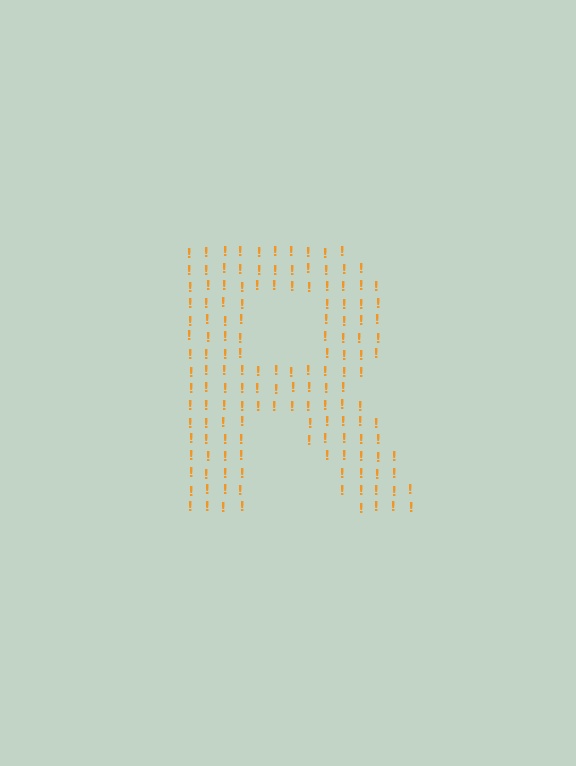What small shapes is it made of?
It is made of small exclamation marks.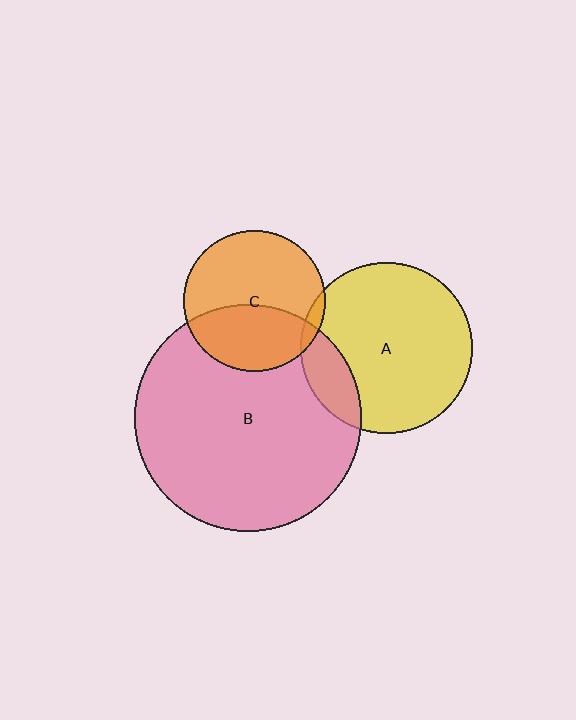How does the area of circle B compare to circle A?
Approximately 1.7 times.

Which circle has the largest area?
Circle B (pink).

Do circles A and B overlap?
Yes.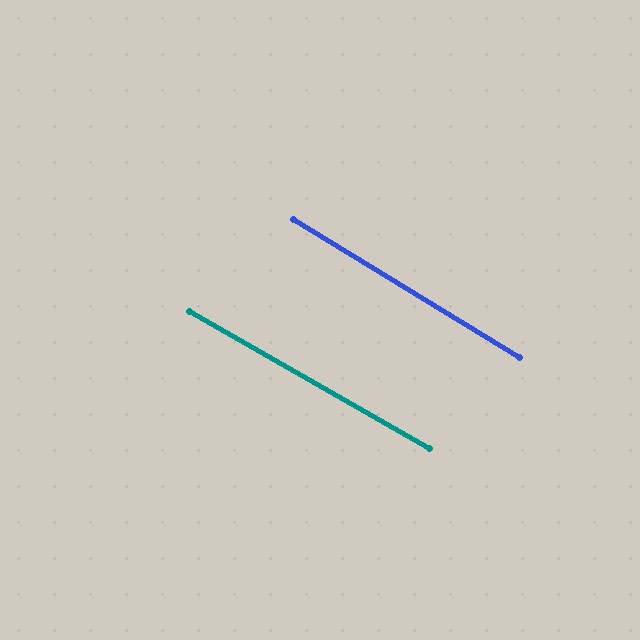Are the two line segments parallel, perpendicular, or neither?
Parallel — their directions differ by only 1.6°.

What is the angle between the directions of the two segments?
Approximately 2 degrees.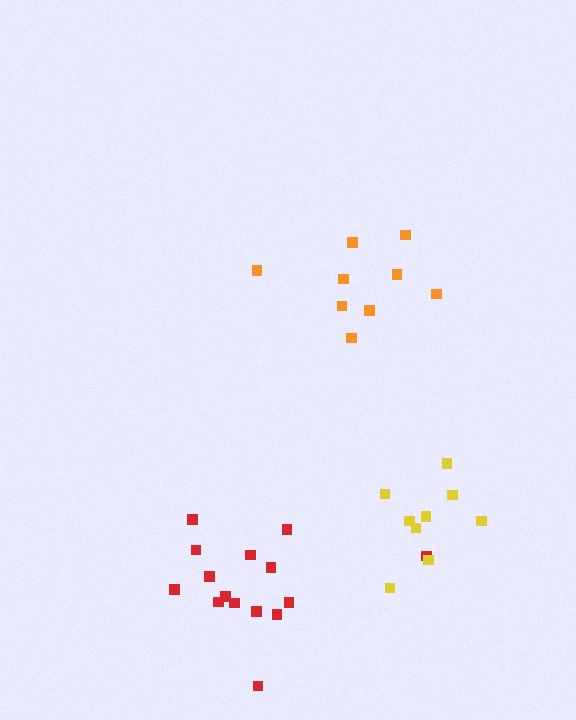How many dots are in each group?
Group 1: 15 dots, Group 2: 9 dots, Group 3: 9 dots (33 total).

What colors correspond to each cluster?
The clusters are colored: red, orange, yellow.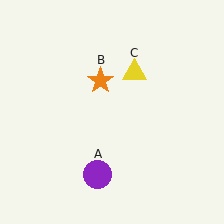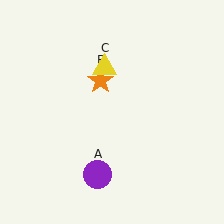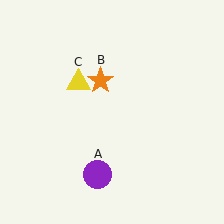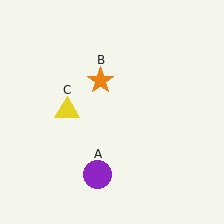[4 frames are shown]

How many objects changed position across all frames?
1 object changed position: yellow triangle (object C).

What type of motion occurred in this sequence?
The yellow triangle (object C) rotated counterclockwise around the center of the scene.